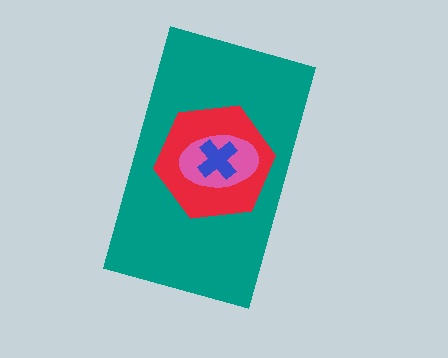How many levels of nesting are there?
4.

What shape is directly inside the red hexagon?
The pink ellipse.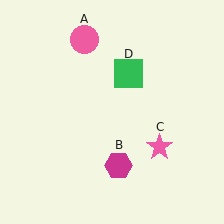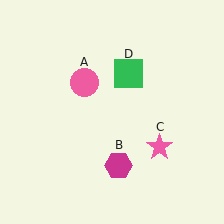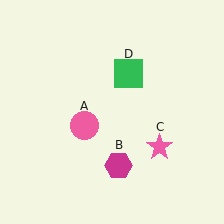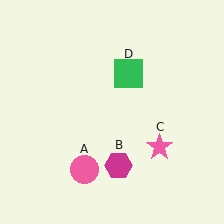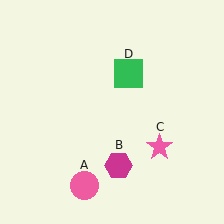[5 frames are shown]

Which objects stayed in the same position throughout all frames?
Magenta hexagon (object B) and pink star (object C) and green square (object D) remained stationary.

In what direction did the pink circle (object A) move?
The pink circle (object A) moved down.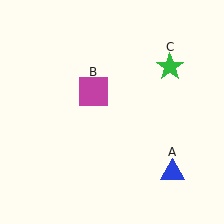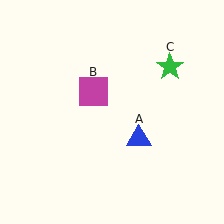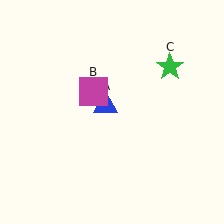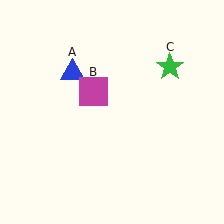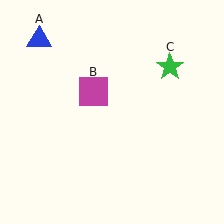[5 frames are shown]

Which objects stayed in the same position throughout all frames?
Magenta square (object B) and green star (object C) remained stationary.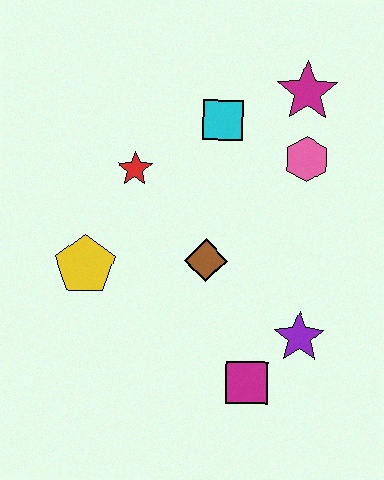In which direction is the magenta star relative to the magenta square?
The magenta star is above the magenta square.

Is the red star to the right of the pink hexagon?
No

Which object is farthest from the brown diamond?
The magenta star is farthest from the brown diamond.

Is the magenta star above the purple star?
Yes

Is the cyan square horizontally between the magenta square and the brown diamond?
Yes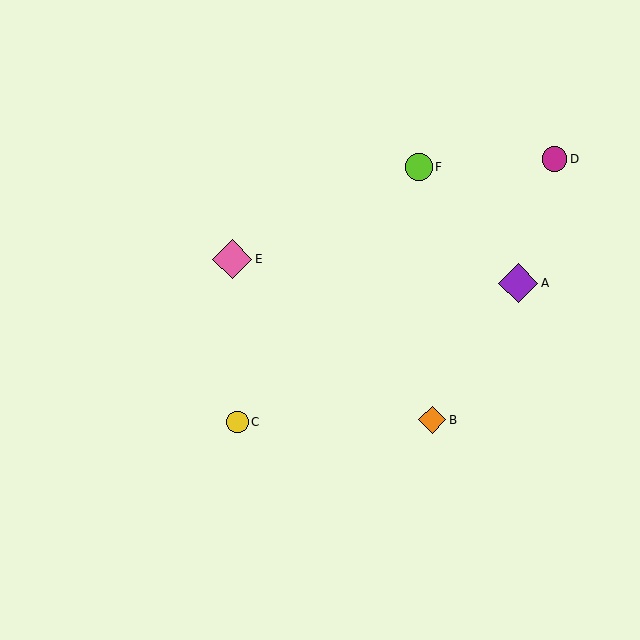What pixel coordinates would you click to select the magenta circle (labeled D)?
Click at (555, 159) to select the magenta circle D.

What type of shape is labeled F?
Shape F is a lime circle.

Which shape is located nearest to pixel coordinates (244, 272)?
The pink diamond (labeled E) at (232, 259) is nearest to that location.